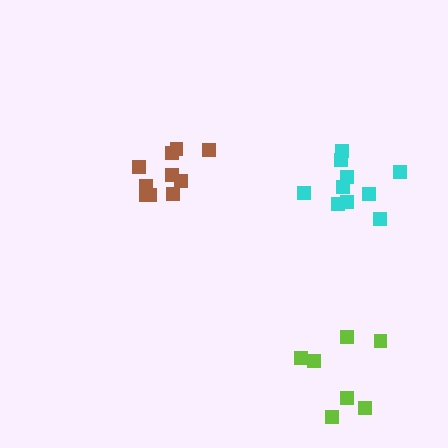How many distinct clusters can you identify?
There are 3 distinct clusters.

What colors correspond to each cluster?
The clusters are colored: cyan, brown, lime.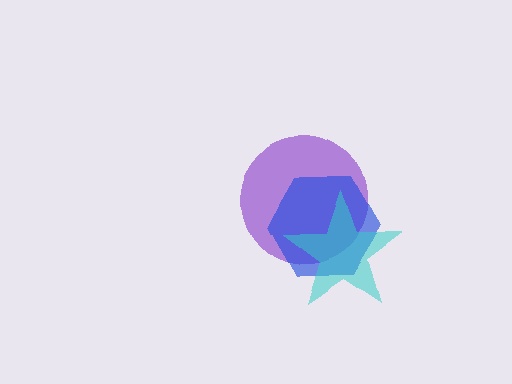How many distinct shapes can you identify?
There are 3 distinct shapes: a purple circle, a blue hexagon, a cyan star.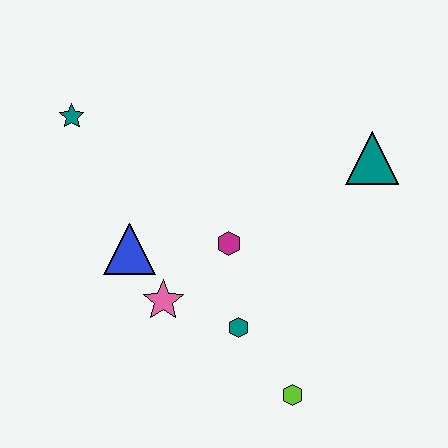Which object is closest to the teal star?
The blue triangle is closest to the teal star.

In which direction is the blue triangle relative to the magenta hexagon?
The blue triangle is to the left of the magenta hexagon.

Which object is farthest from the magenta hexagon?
The teal star is farthest from the magenta hexagon.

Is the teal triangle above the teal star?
No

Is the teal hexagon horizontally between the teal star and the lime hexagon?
Yes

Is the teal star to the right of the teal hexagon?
No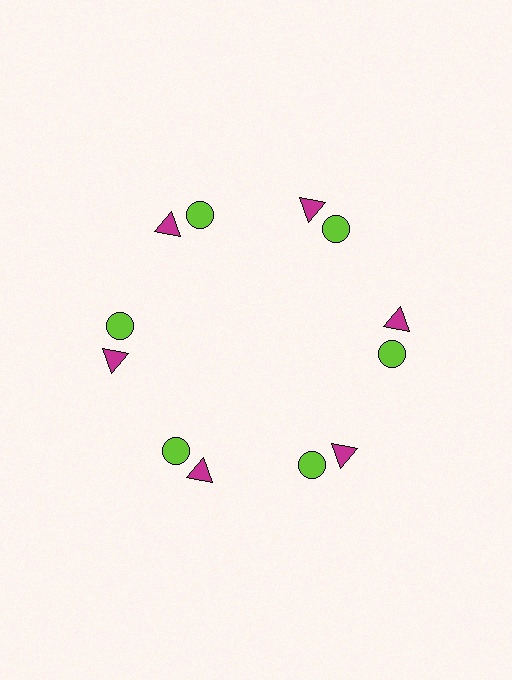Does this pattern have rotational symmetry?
Yes, this pattern has 6-fold rotational symmetry. It looks the same after rotating 60 degrees around the center.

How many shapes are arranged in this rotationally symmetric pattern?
There are 12 shapes, arranged in 6 groups of 2.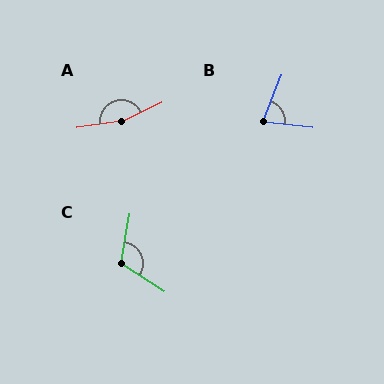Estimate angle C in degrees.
Approximately 113 degrees.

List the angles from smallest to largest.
B (74°), C (113°), A (162°).